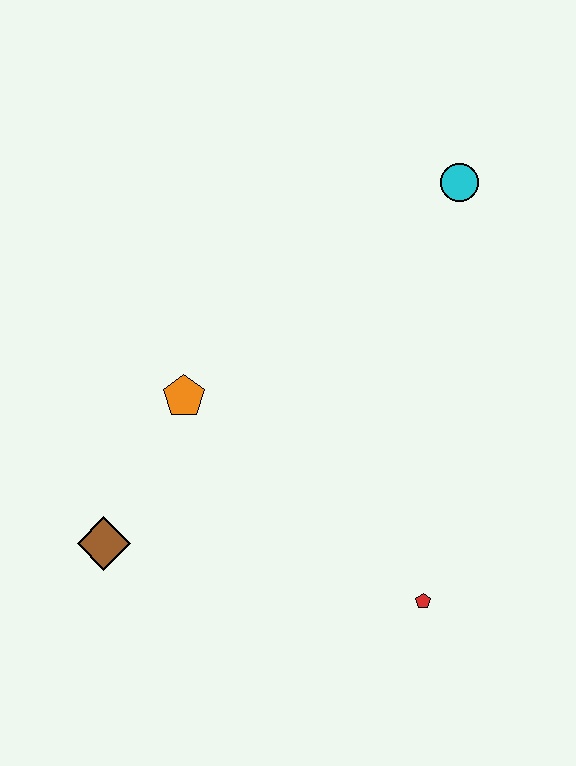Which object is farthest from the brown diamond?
The cyan circle is farthest from the brown diamond.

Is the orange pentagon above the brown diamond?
Yes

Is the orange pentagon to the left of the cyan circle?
Yes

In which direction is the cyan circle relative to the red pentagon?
The cyan circle is above the red pentagon.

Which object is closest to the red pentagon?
The orange pentagon is closest to the red pentagon.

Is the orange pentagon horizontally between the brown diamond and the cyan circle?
Yes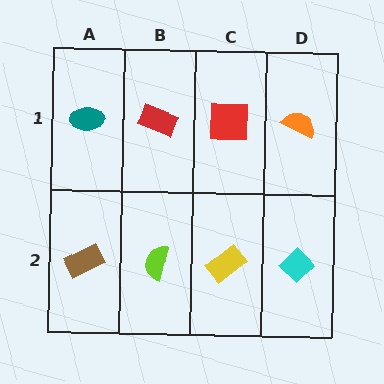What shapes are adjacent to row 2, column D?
An orange semicircle (row 1, column D), a yellow rectangle (row 2, column C).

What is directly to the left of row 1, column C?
A red rectangle.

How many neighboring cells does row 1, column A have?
2.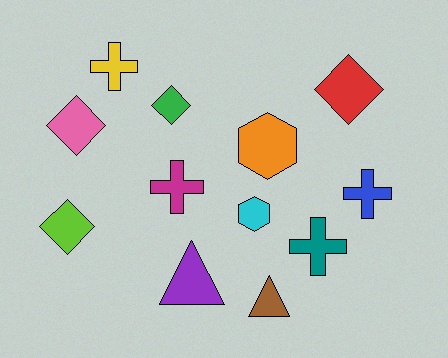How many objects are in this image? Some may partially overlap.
There are 12 objects.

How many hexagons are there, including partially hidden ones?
There are 2 hexagons.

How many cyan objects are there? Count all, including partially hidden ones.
There is 1 cyan object.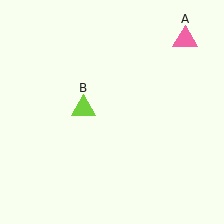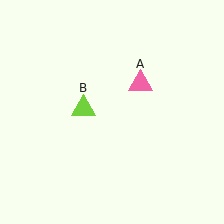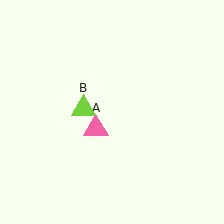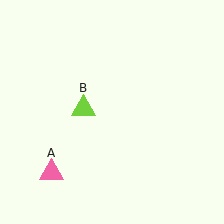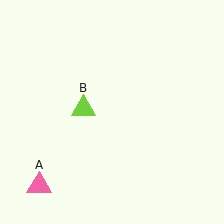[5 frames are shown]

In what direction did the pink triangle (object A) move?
The pink triangle (object A) moved down and to the left.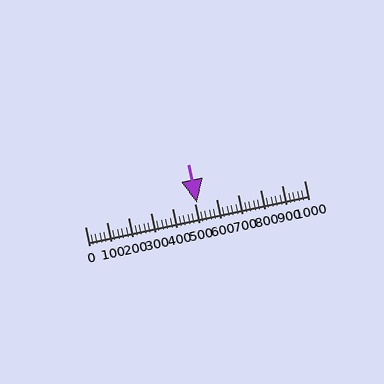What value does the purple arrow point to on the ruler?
The purple arrow points to approximately 512.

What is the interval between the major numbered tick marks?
The major tick marks are spaced 100 units apart.